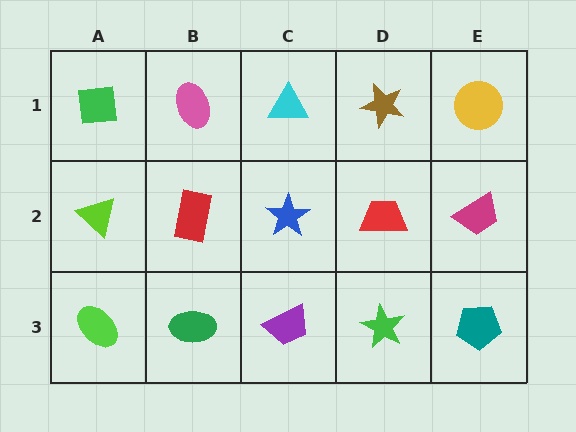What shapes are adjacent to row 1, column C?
A blue star (row 2, column C), a pink ellipse (row 1, column B), a brown star (row 1, column D).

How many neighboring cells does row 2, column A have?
3.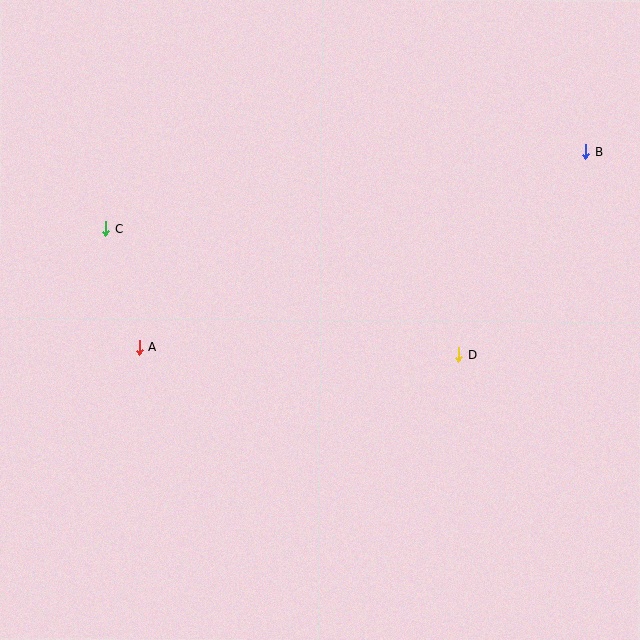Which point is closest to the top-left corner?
Point C is closest to the top-left corner.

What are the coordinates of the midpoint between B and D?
The midpoint between B and D is at (522, 253).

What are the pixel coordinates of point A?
Point A is at (139, 347).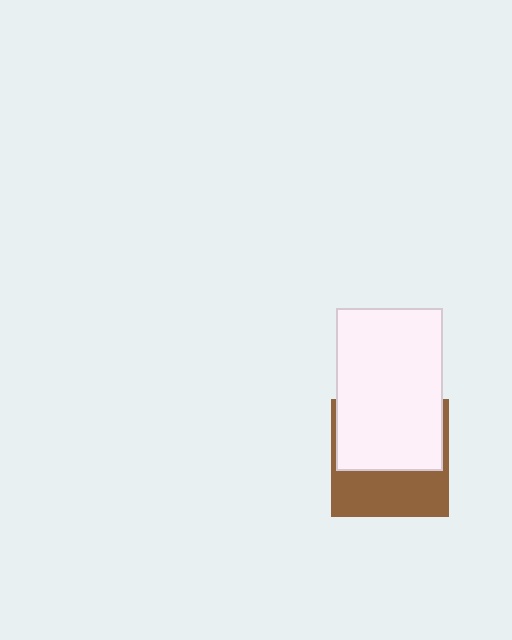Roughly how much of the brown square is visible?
A small part of it is visible (roughly 44%).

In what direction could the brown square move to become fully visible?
The brown square could move down. That would shift it out from behind the white rectangle entirely.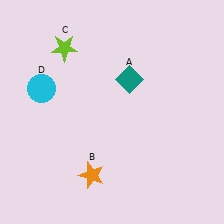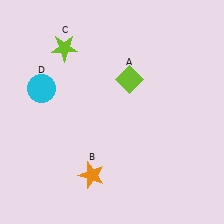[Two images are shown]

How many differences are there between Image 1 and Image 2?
There is 1 difference between the two images.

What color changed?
The diamond (A) changed from teal in Image 1 to lime in Image 2.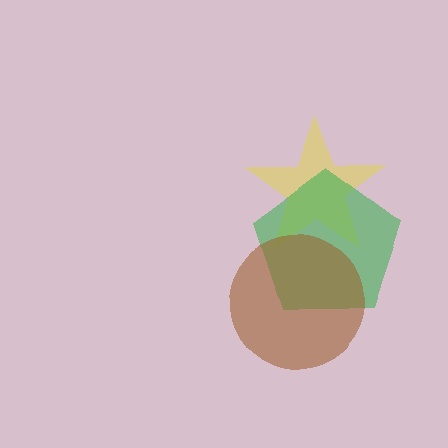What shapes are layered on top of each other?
The layered shapes are: a yellow star, a green pentagon, a brown circle.